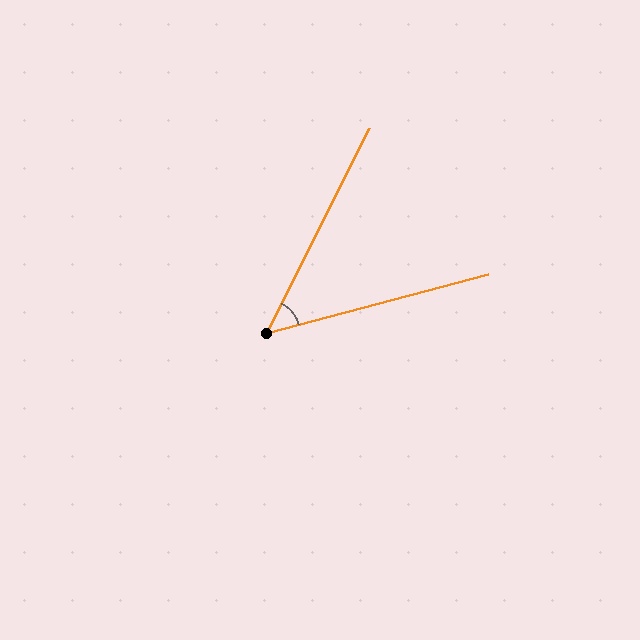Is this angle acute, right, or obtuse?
It is acute.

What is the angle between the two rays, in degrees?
Approximately 48 degrees.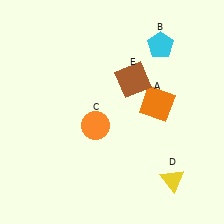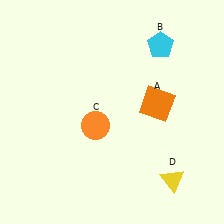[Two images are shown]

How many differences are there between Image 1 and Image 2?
There is 1 difference between the two images.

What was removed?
The brown square (E) was removed in Image 2.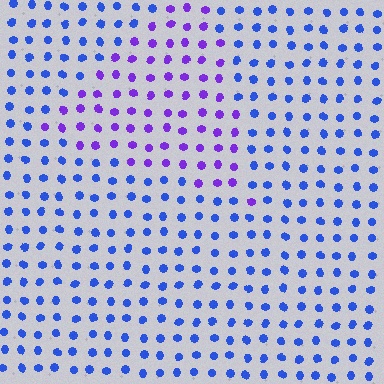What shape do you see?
I see a triangle.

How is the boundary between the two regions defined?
The boundary is defined purely by a slight shift in hue (about 42 degrees). Spacing, size, and orientation are identical on both sides.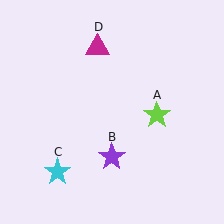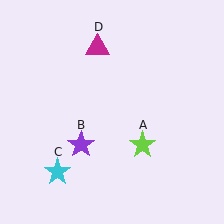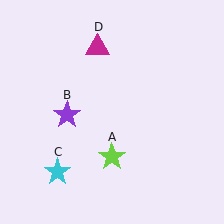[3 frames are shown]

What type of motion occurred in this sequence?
The lime star (object A), purple star (object B) rotated clockwise around the center of the scene.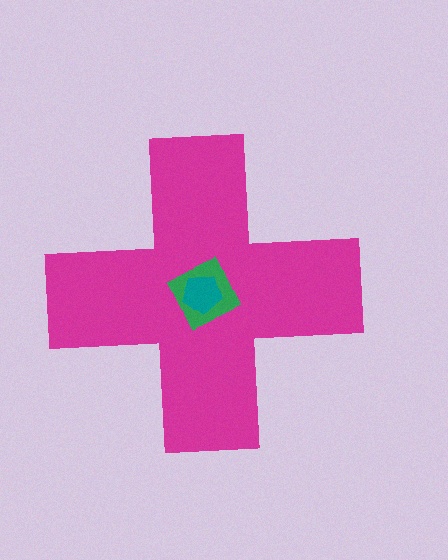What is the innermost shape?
The teal pentagon.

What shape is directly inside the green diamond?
The teal pentagon.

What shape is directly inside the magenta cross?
The green diamond.